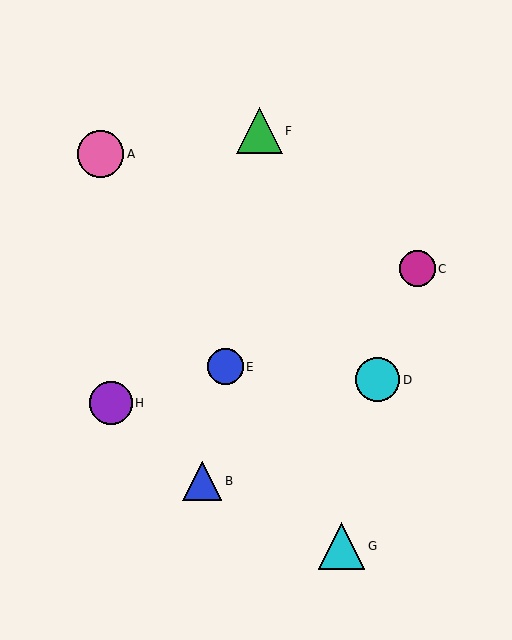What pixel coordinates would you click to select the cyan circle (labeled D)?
Click at (378, 380) to select the cyan circle D.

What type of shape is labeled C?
Shape C is a magenta circle.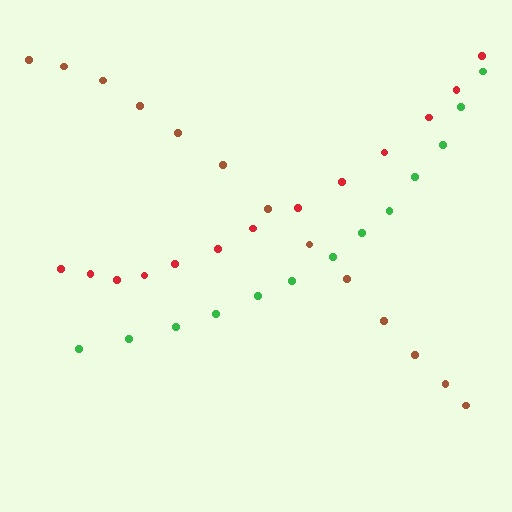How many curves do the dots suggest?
There are 3 distinct paths.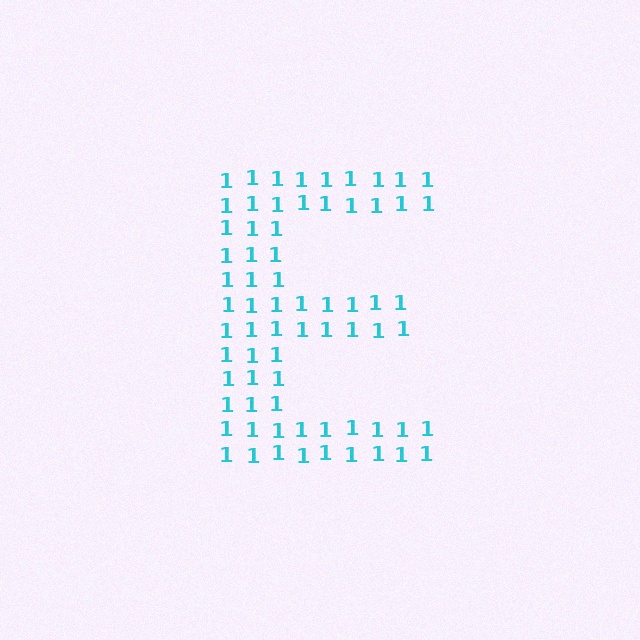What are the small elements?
The small elements are digit 1's.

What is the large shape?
The large shape is the letter E.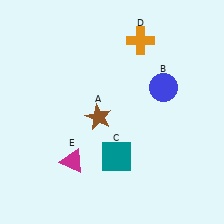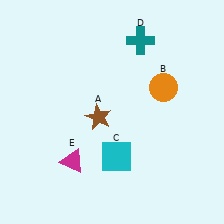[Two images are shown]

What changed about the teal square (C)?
In Image 1, C is teal. In Image 2, it changed to cyan.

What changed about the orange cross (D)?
In Image 1, D is orange. In Image 2, it changed to teal.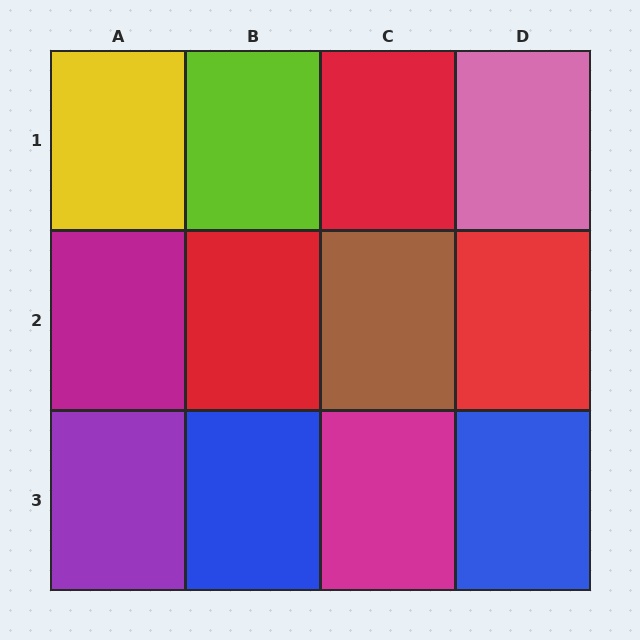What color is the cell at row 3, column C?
Magenta.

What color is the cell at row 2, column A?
Magenta.